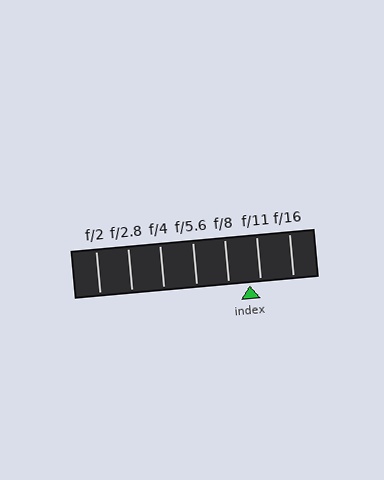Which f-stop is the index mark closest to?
The index mark is closest to f/11.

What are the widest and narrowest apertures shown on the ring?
The widest aperture shown is f/2 and the narrowest is f/16.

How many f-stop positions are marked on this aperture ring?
There are 7 f-stop positions marked.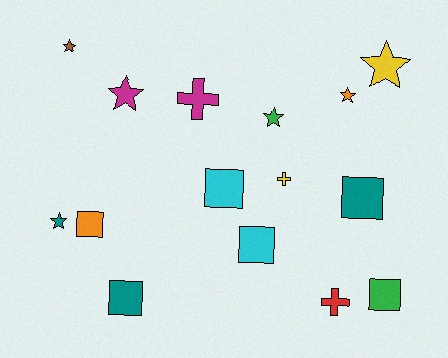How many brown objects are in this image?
There is 1 brown object.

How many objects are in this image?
There are 15 objects.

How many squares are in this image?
There are 6 squares.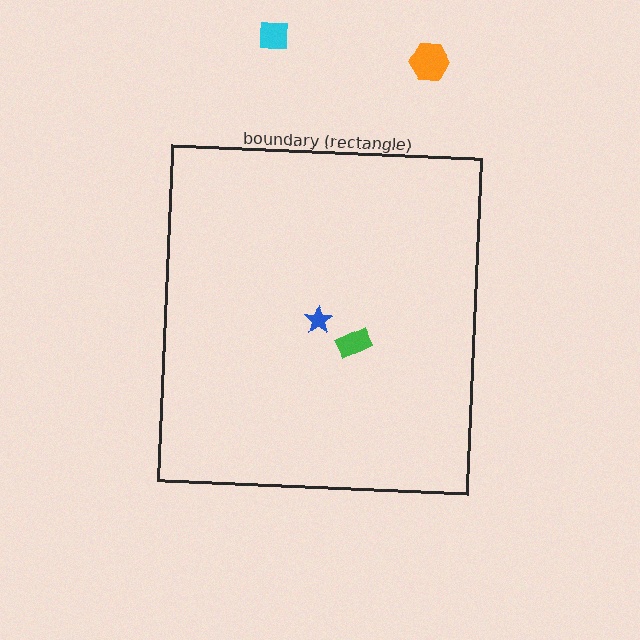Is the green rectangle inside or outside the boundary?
Inside.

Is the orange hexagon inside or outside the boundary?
Outside.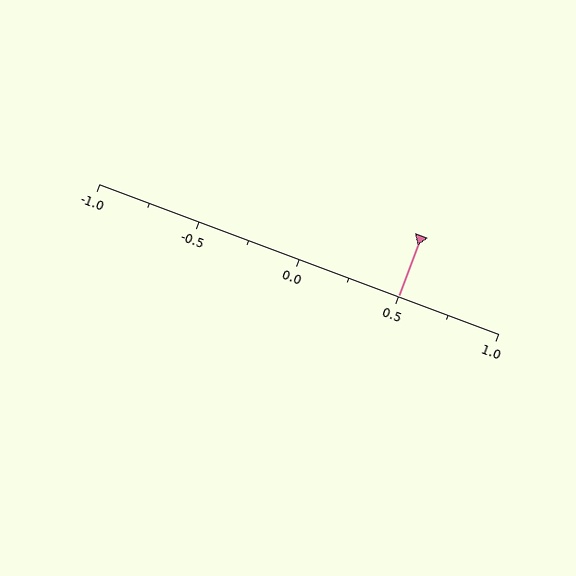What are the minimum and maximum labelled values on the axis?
The axis runs from -1.0 to 1.0.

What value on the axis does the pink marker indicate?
The marker indicates approximately 0.5.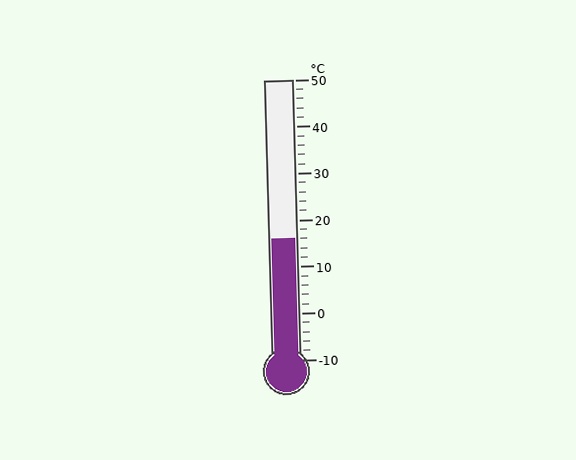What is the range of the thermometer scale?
The thermometer scale ranges from -10°C to 50°C.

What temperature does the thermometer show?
The thermometer shows approximately 16°C.